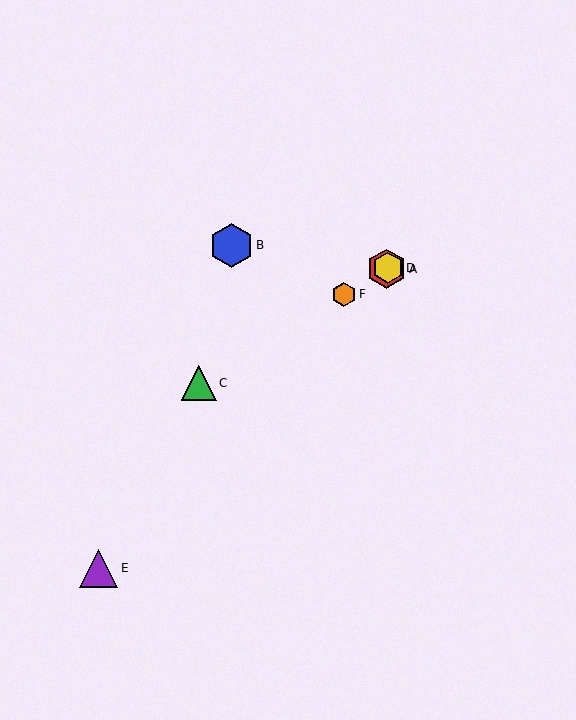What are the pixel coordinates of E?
Object E is at (98, 568).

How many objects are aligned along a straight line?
4 objects (A, C, D, F) are aligned along a straight line.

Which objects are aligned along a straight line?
Objects A, C, D, F are aligned along a straight line.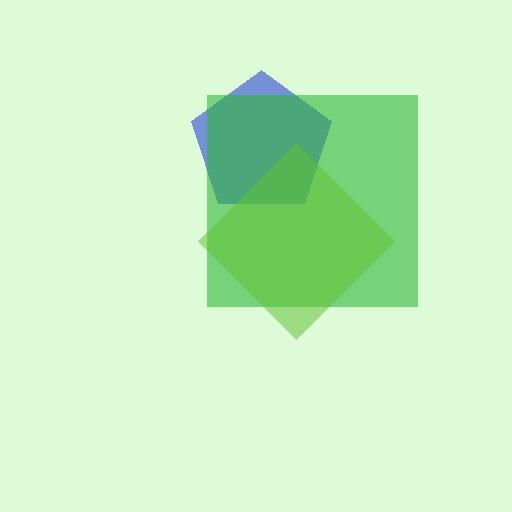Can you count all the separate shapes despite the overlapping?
Yes, there are 3 separate shapes.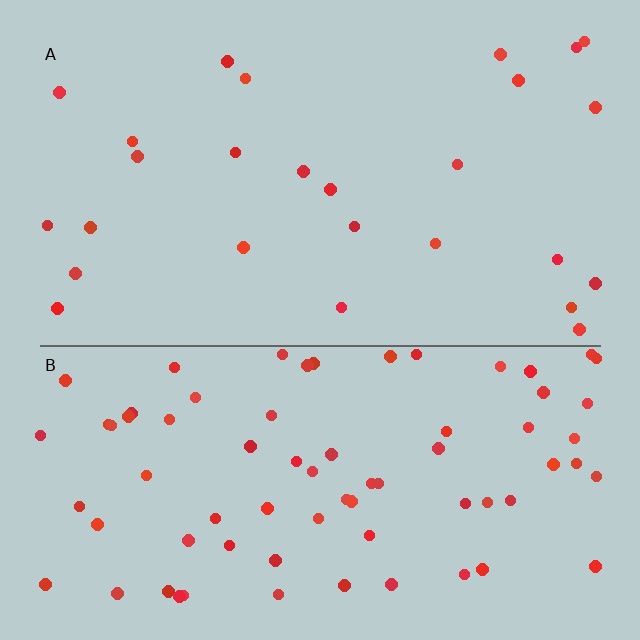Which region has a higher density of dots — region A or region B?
B (the bottom).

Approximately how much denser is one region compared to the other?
Approximately 2.8× — region B over region A.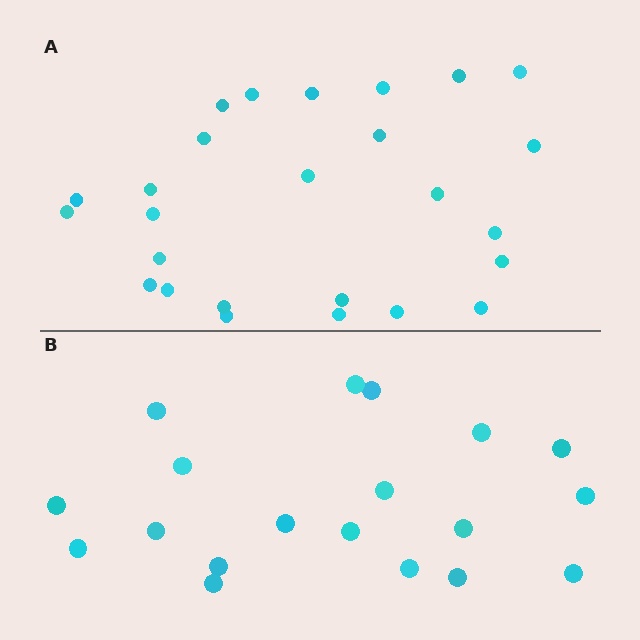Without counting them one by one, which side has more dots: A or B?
Region A (the top region) has more dots.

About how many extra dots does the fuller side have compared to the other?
Region A has roughly 8 or so more dots than region B.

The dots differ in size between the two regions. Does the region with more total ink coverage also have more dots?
No. Region B has more total ink coverage because its dots are larger, but region A actually contains more individual dots. Total area can be misleading — the number of items is what matters here.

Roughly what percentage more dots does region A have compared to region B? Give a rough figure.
About 35% more.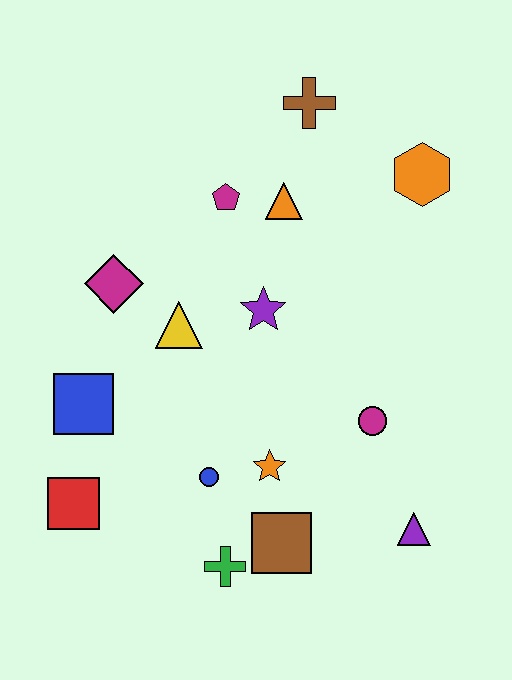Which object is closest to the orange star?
The blue circle is closest to the orange star.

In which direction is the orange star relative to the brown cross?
The orange star is below the brown cross.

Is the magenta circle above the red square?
Yes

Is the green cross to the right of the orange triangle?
No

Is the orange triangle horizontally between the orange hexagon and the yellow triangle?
Yes